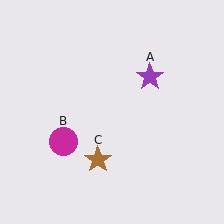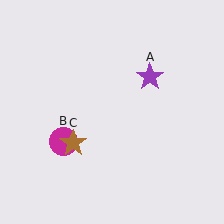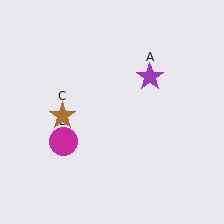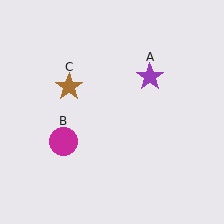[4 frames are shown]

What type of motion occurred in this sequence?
The brown star (object C) rotated clockwise around the center of the scene.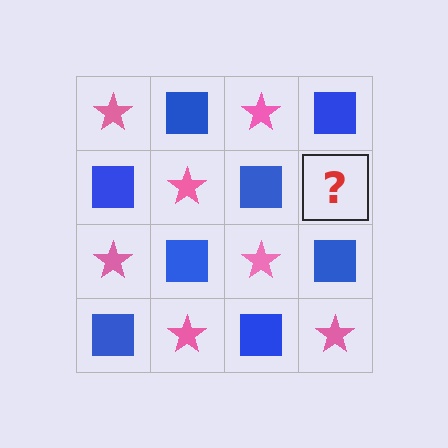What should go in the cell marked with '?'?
The missing cell should contain a pink star.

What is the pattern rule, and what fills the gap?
The rule is that it alternates pink star and blue square in a checkerboard pattern. The gap should be filled with a pink star.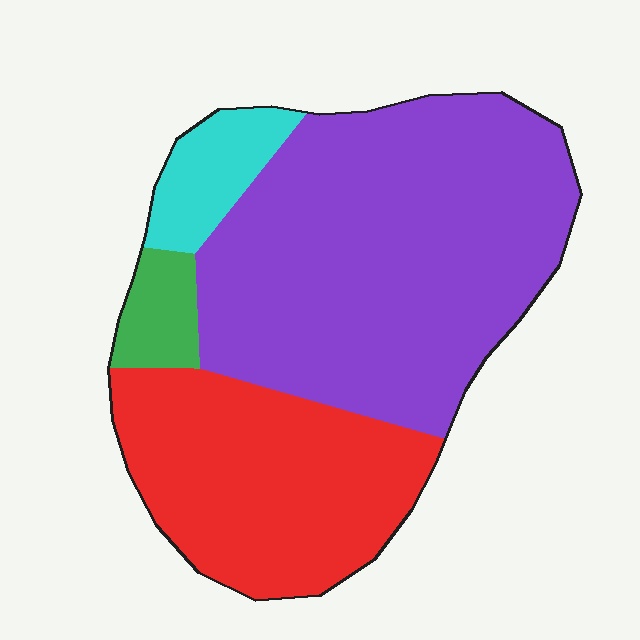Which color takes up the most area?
Purple, at roughly 55%.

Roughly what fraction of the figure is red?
Red takes up about one third (1/3) of the figure.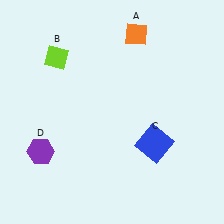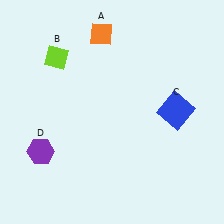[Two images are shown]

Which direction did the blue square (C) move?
The blue square (C) moved up.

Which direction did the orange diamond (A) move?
The orange diamond (A) moved left.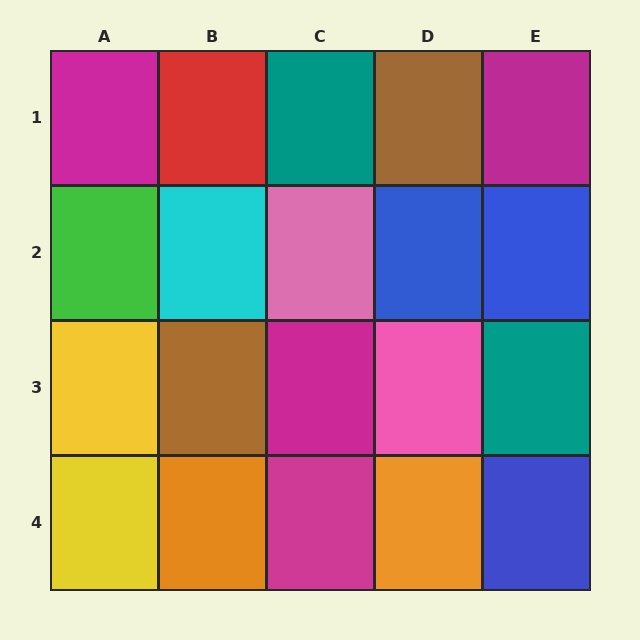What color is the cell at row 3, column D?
Pink.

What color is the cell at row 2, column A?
Green.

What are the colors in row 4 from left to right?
Yellow, orange, magenta, orange, blue.